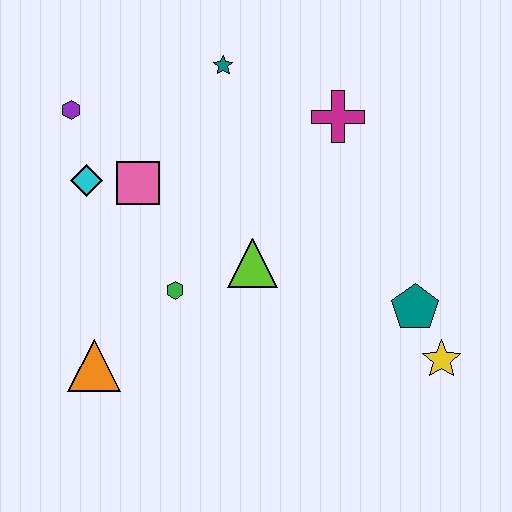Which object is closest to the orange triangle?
The green hexagon is closest to the orange triangle.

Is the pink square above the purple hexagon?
No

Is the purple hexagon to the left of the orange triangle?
Yes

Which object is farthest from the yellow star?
The purple hexagon is farthest from the yellow star.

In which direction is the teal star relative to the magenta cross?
The teal star is to the left of the magenta cross.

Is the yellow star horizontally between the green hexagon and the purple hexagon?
No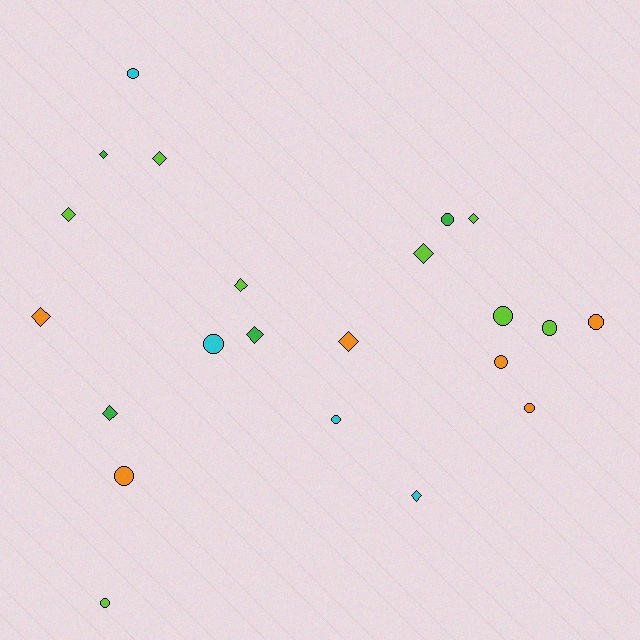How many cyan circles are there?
There are 3 cyan circles.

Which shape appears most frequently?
Circle, with 11 objects.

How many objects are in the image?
There are 22 objects.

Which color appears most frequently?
Lime, with 8 objects.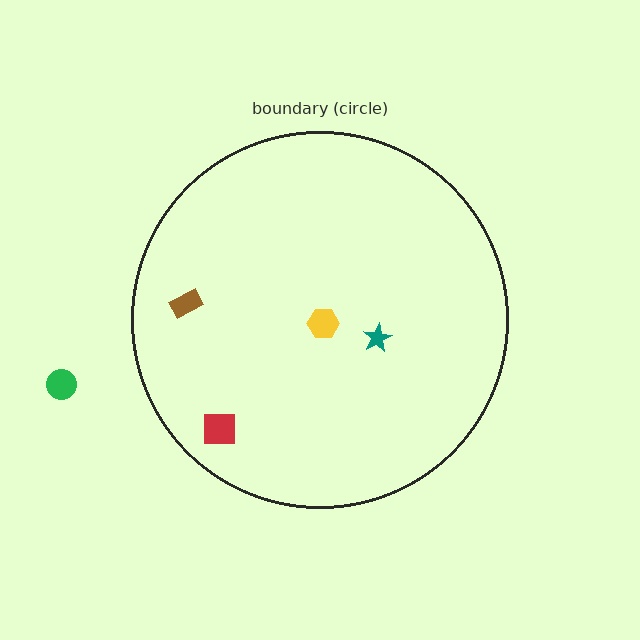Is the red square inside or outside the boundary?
Inside.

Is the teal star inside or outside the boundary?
Inside.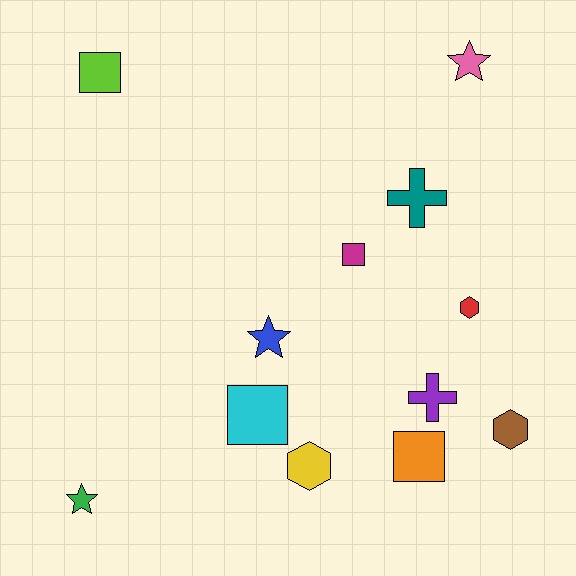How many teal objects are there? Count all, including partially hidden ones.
There is 1 teal object.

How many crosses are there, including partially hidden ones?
There are 2 crosses.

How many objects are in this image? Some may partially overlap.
There are 12 objects.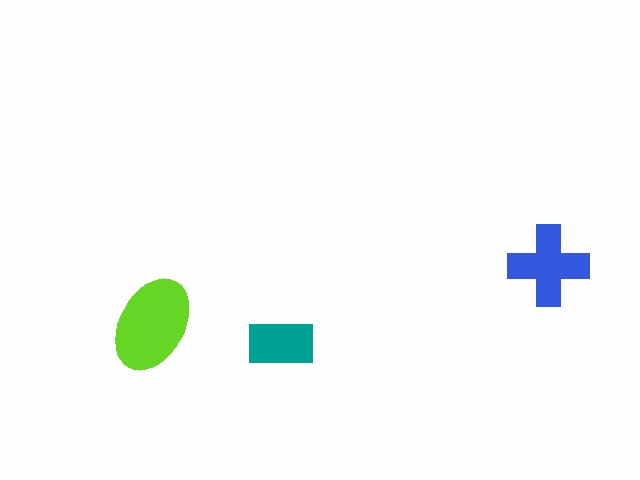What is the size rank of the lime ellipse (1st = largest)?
1st.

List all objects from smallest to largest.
The teal rectangle, the blue cross, the lime ellipse.